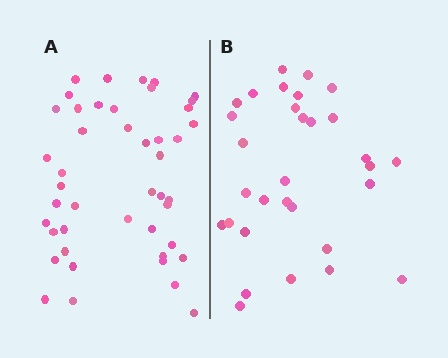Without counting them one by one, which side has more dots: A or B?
Region A (the left region) has more dots.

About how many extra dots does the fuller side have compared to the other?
Region A has approximately 15 more dots than region B.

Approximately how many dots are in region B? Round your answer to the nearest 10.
About 30 dots. (The exact count is 31, which rounds to 30.)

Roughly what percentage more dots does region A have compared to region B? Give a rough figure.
About 45% more.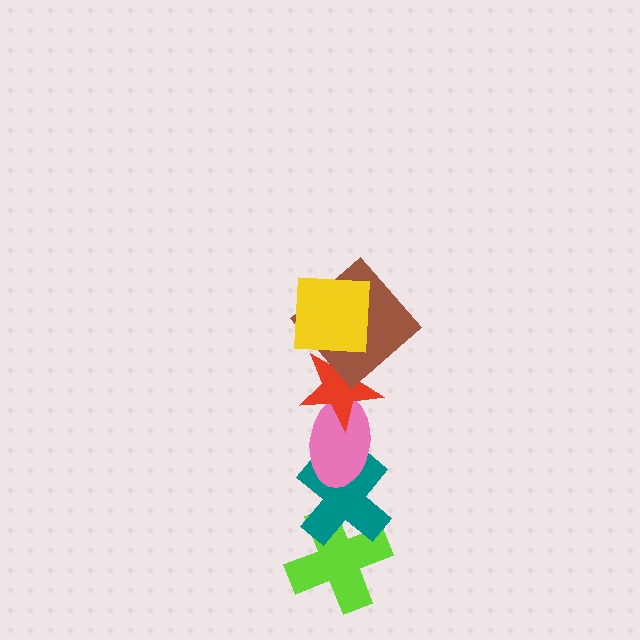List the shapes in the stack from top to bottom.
From top to bottom: the yellow square, the brown diamond, the red star, the pink ellipse, the teal cross, the lime cross.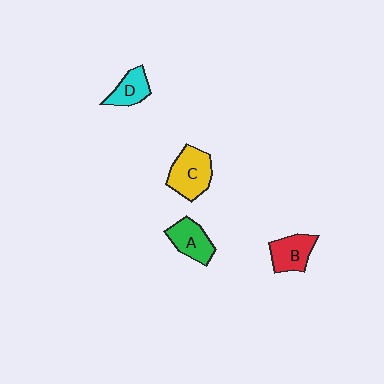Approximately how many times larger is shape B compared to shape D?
Approximately 1.2 times.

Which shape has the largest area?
Shape C (yellow).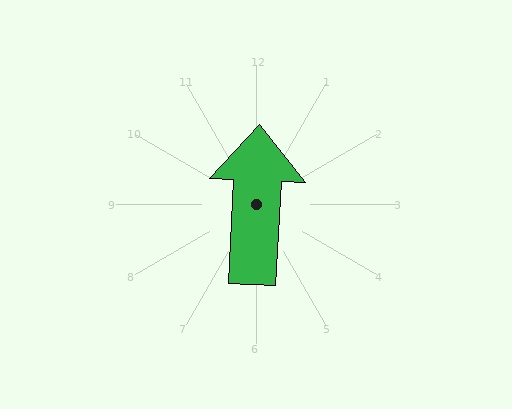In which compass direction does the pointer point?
North.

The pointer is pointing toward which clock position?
Roughly 12 o'clock.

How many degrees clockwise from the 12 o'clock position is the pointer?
Approximately 3 degrees.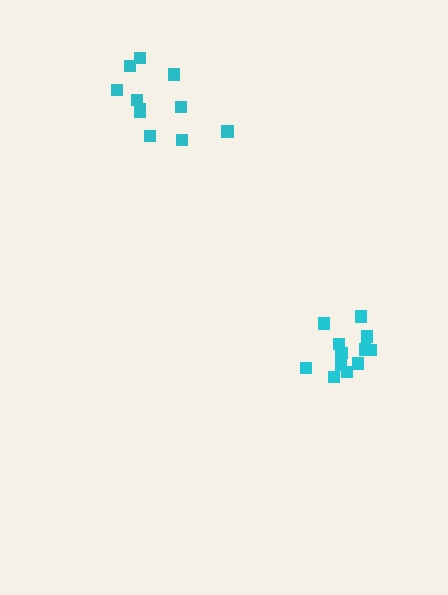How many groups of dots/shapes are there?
There are 2 groups.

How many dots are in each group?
Group 1: 11 dots, Group 2: 12 dots (23 total).